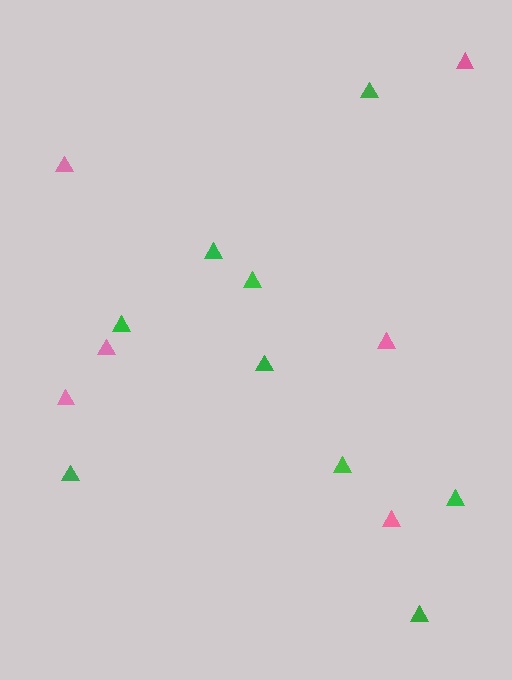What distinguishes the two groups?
There are 2 groups: one group of pink triangles (6) and one group of green triangles (9).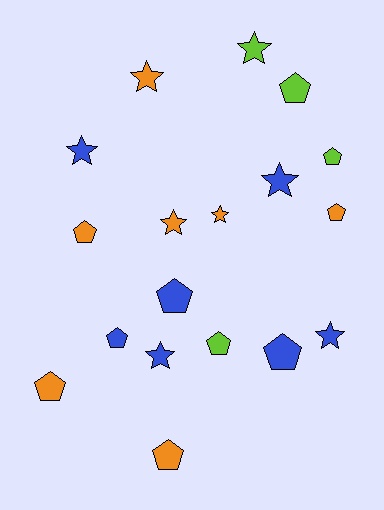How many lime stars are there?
There is 1 lime star.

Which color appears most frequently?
Orange, with 7 objects.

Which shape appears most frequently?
Pentagon, with 10 objects.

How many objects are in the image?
There are 18 objects.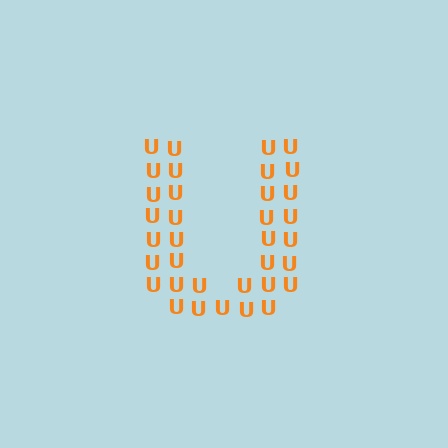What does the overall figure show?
The overall figure shows the letter U.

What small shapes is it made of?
It is made of small letter U's.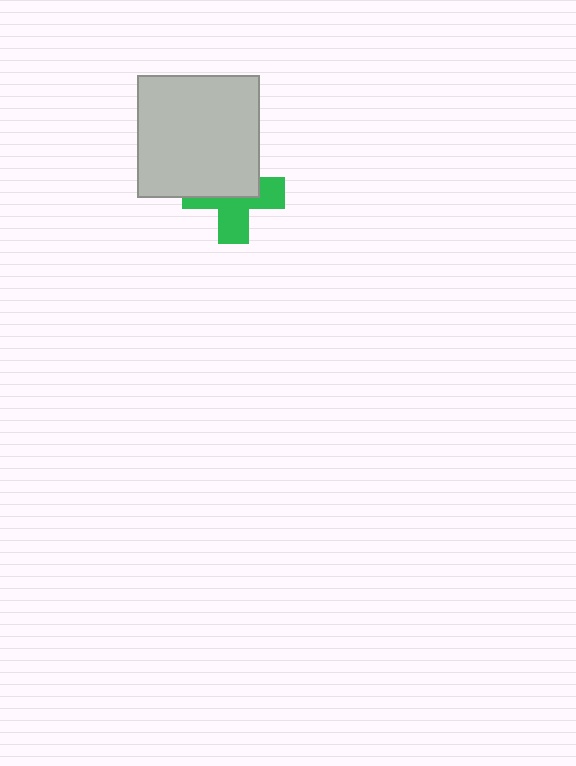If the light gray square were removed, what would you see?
You would see the complete green cross.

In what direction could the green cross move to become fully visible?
The green cross could move down. That would shift it out from behind the light gray square entirely.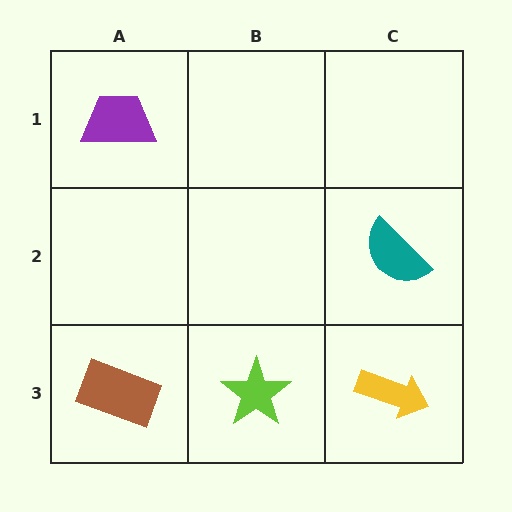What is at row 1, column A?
A purple trapezoid.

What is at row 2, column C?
A teal semicircle.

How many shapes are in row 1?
1 shape.